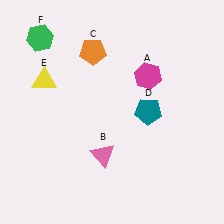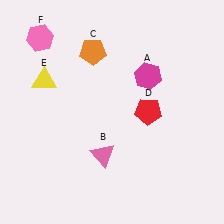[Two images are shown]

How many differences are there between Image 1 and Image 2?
There are 2 differences between the two images.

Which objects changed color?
D changed from teal to red. F changed from green to pink.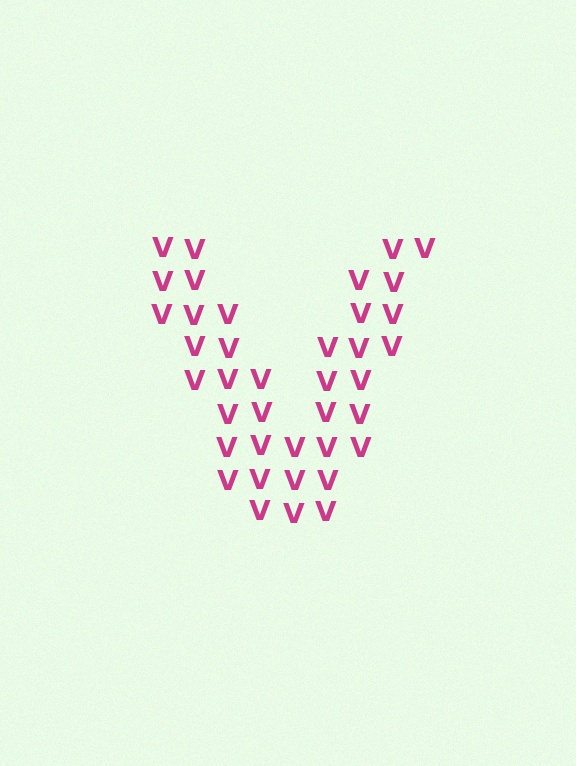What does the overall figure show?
The overall figure shows the letter V.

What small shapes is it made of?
It is made of small letter V's.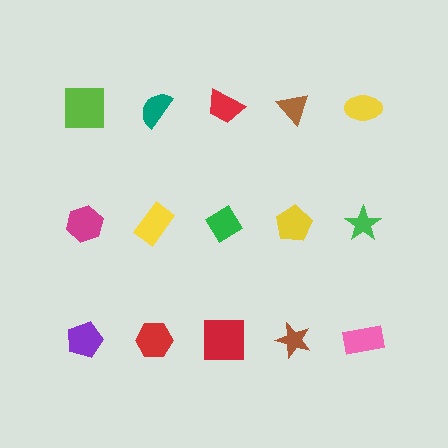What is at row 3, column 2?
A red hexagon.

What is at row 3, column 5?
A pink rectangle.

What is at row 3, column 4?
A brown star.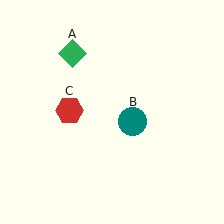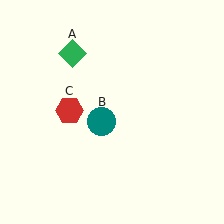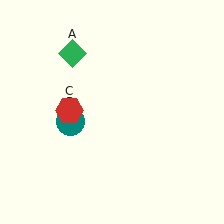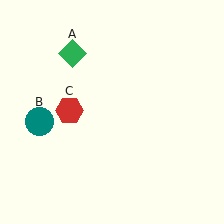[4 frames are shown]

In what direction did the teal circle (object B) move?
The teal circle (object B) moved left.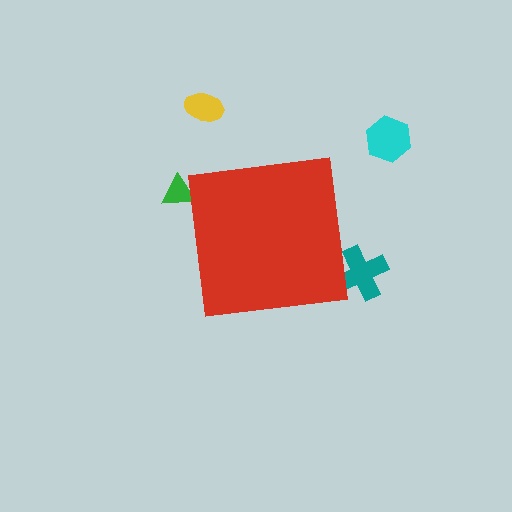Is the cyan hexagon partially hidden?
No, the cyan hexagon is fully visible.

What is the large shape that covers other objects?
A red square.